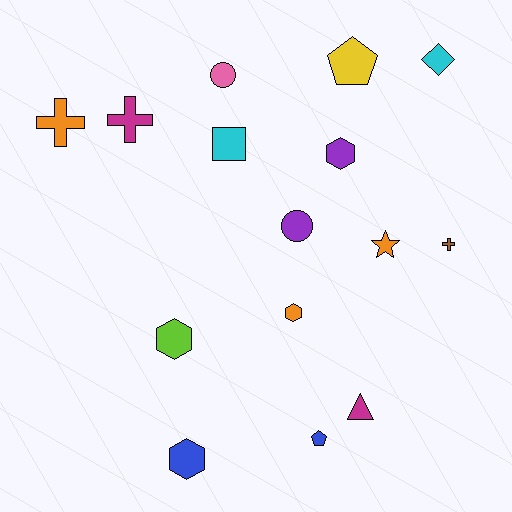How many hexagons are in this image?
There are 4 hexagons.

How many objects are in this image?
There are 15 objects.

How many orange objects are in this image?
There are 3 orange objects.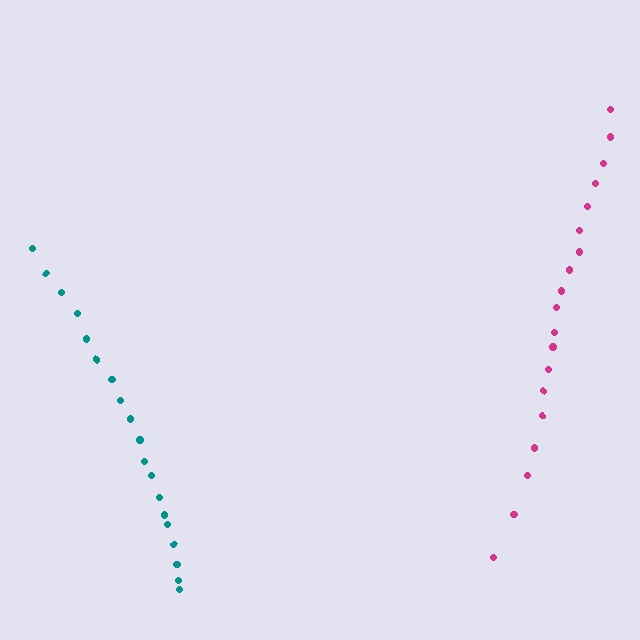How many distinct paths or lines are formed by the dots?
There are 2 distinct paths.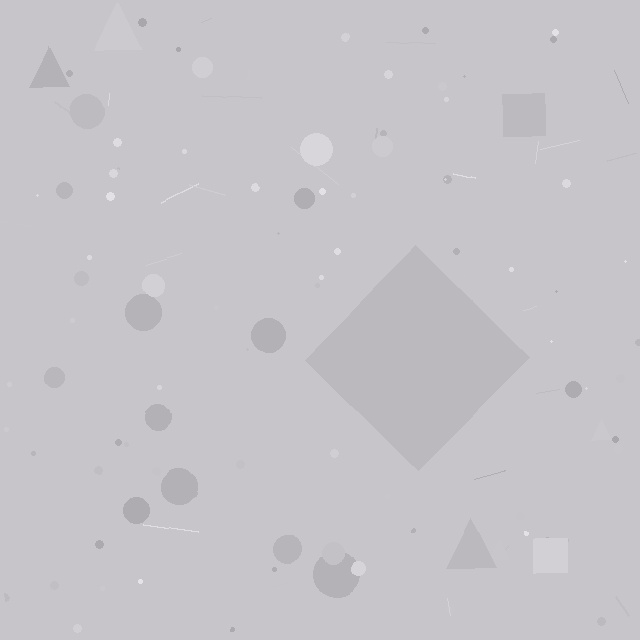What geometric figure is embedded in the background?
A diamond is embedded in the background.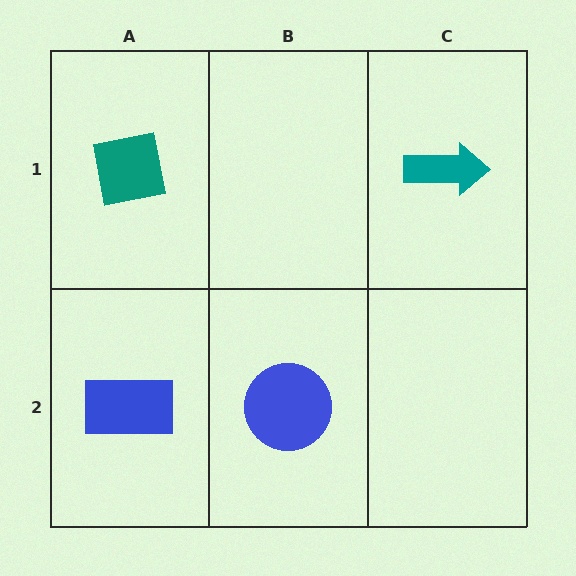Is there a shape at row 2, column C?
No, that cell is empty.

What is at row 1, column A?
A teal square.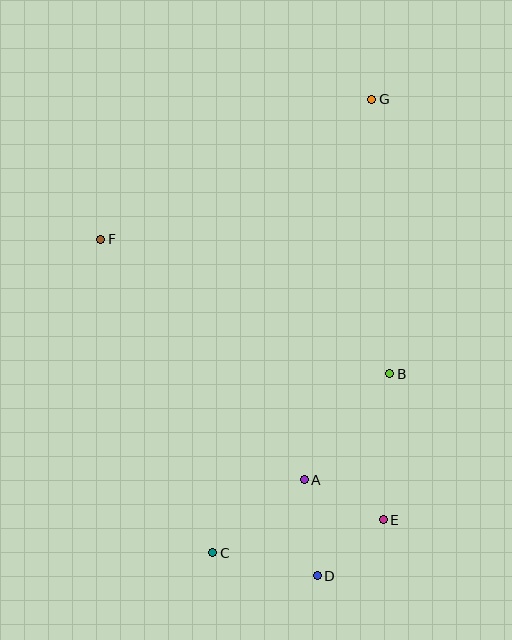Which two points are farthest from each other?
Points C and G are farthest from each other.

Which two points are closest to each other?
Points D and E are closest to each other.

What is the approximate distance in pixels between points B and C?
The distance between B and C is approximately 252 pixels.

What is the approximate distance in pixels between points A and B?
The distance between A and B is approximately 136 pixels.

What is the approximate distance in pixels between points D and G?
The distance between D and G is approximately 480 pixels.